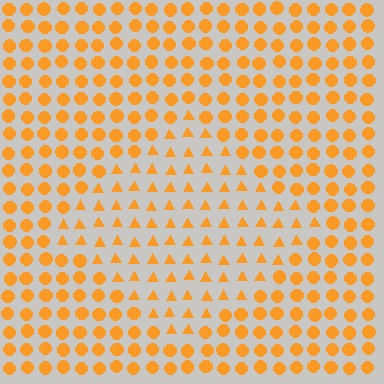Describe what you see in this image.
The image is filled with small orange elements arranged in a uniform grid. A diamond-shaped region contains triangles, while the surrounding area contains circles. The boundary is defined purely by the change in element shape.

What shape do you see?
I see a diamond.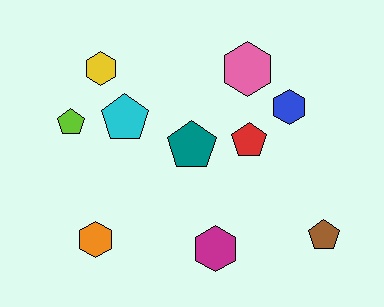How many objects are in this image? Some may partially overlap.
There are 10 objects.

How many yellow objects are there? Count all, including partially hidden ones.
There is 1 yellow object.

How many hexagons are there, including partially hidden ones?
There are 5 hexagons.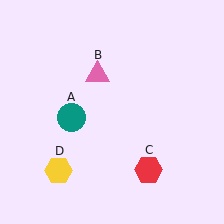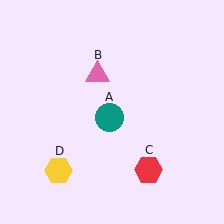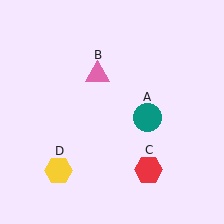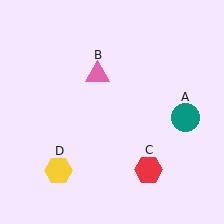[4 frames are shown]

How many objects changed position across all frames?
1 object changed position: teal circle (object A).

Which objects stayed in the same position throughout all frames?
Pink triangle (object B) and red hexagon (object C) and yellow hexagon (object D) remained stationary.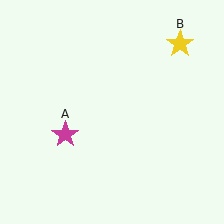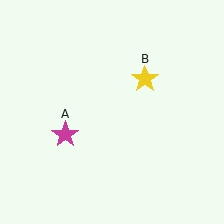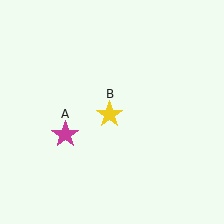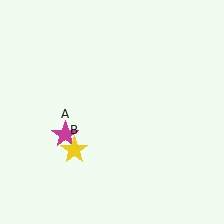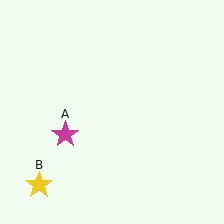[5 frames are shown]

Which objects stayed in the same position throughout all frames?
Magenta star (object A) remained stationary.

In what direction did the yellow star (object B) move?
The yellow star (object B) moved down and to the left.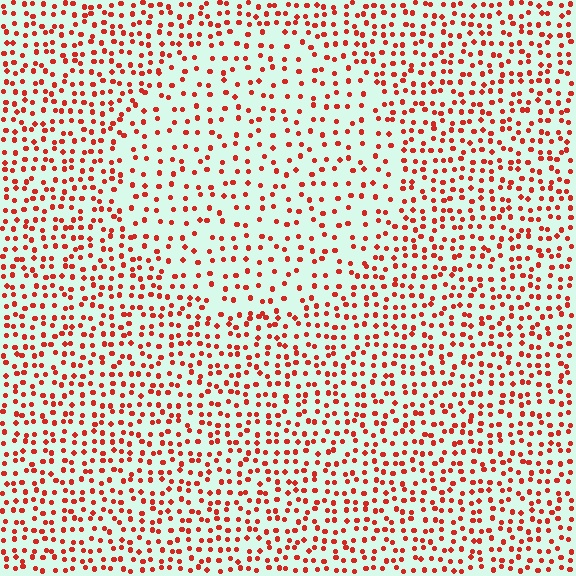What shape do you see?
I see a circle.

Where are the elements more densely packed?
The elements are more densely packed outside the circle boundary.